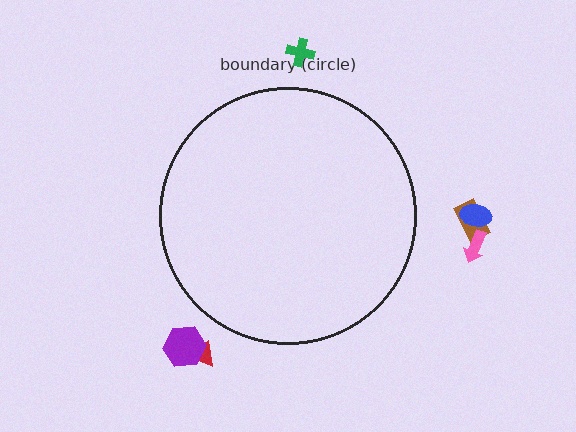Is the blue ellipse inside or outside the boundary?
Outside.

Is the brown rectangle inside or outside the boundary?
Outside.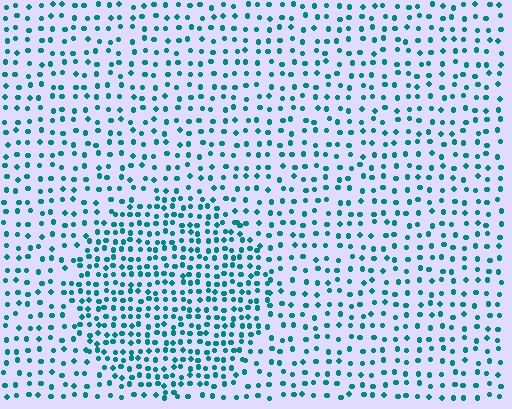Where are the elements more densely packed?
The elements are more densely packed inside the circle boundary.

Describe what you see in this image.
The image contains small teal elements arranged at two different densities. A circle-shaped region is visible where the elements are more densely packed than the surrounding area.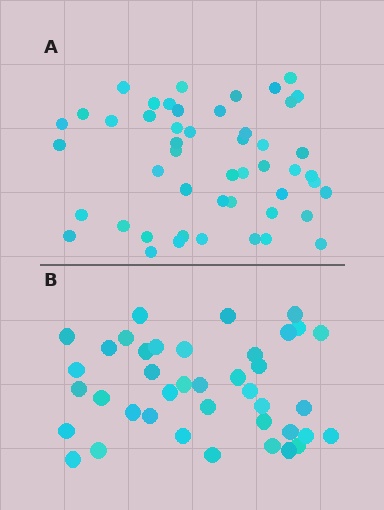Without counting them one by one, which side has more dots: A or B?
Region A (the top region) has more dots.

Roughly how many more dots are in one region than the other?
Region A has roughly 8 or so more dots than region B.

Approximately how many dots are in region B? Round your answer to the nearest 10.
About 40 dots.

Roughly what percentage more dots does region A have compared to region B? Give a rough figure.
About 20% more.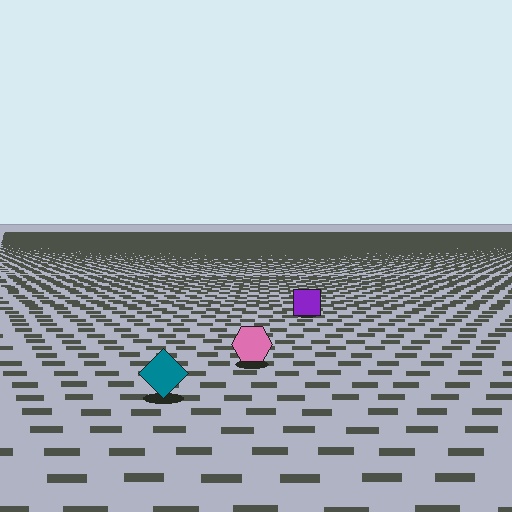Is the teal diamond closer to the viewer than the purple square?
Yes. The teal diamond is closer — you can tell from the texture gradient: the ground texture is coarser near it.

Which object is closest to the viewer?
The teal diamond is closest. The texture marks near it are larger and more spread out.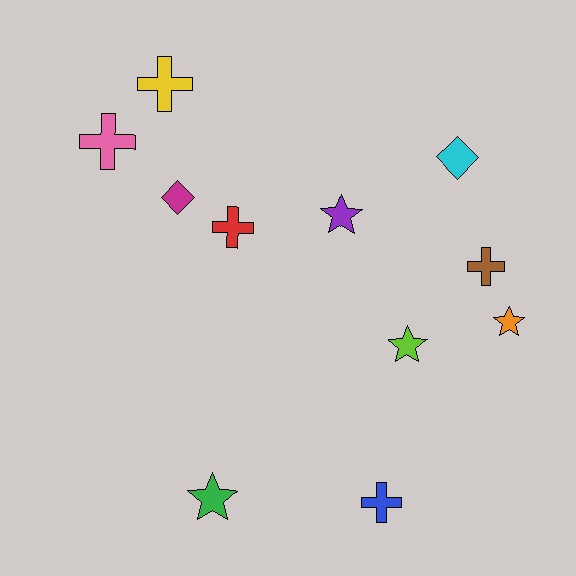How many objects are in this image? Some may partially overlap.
There are 11 objects.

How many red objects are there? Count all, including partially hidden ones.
There is 1 red object.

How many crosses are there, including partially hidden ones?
There are 5 crosses.